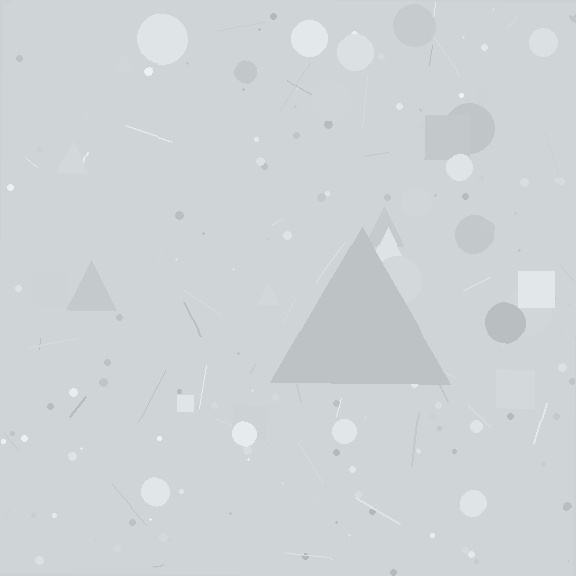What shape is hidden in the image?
A triangle is hidden in the image.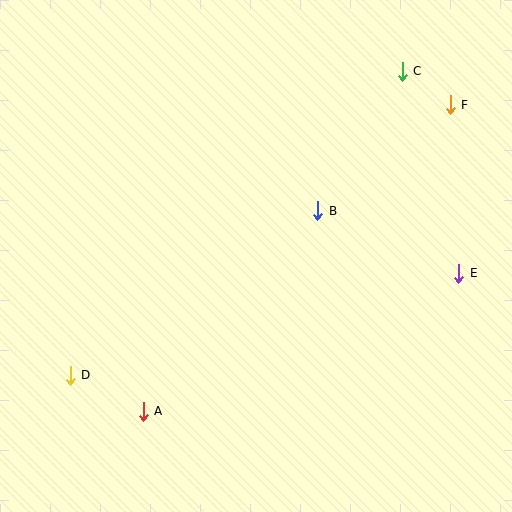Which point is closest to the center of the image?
Point B at (318, 211) is closest to the center.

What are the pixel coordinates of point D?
Point D is at (70, 375).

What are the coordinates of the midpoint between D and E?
The midpoint between D and E is at (265, 324).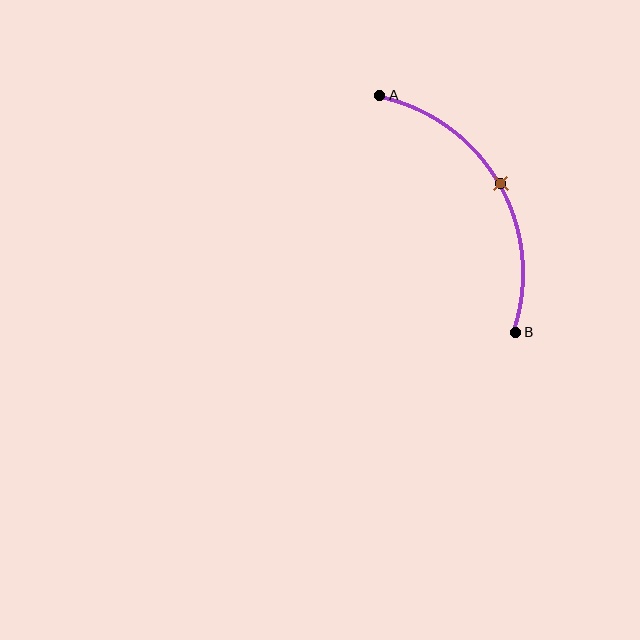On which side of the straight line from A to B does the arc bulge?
The arc bulges to the right of the straight line connecting A and B.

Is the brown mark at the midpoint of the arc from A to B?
Yes. The brown mark lies on the arc at equal arc-length from both A and B — it is the arc midpoint.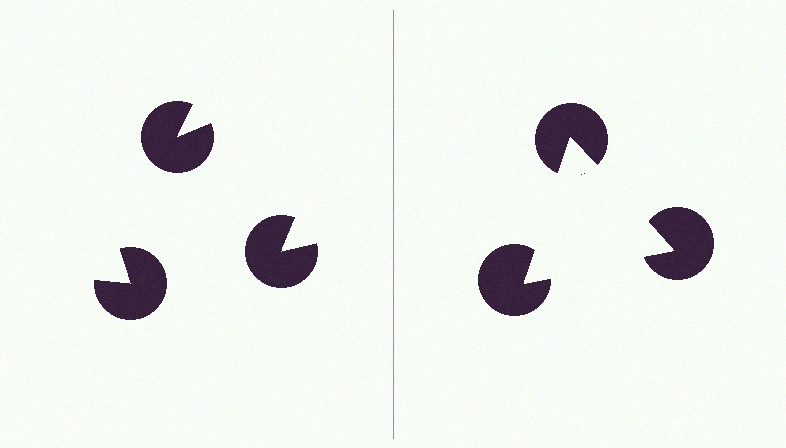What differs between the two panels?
The pac-man discs are positioned identically on both sides; only the wedge orientations differ. On the right they align to a triangle; on the left they are misaligned.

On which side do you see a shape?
An illusory triangle appears on the right side. On the left side the wedge cuts are rotated, so no coherent shape forms.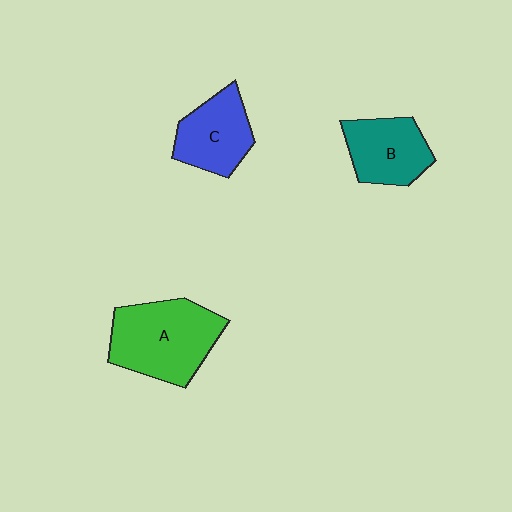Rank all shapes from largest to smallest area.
From largest to smallest: A (green), C (blue), B (teal).